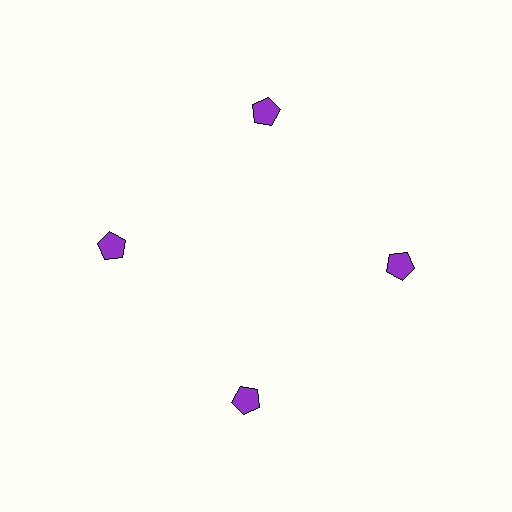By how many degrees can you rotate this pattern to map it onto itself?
The pattern maps onto itself every 90 degrees of rotation.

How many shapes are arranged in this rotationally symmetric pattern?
There are 4 shapes, arranged in 4 groups of 1.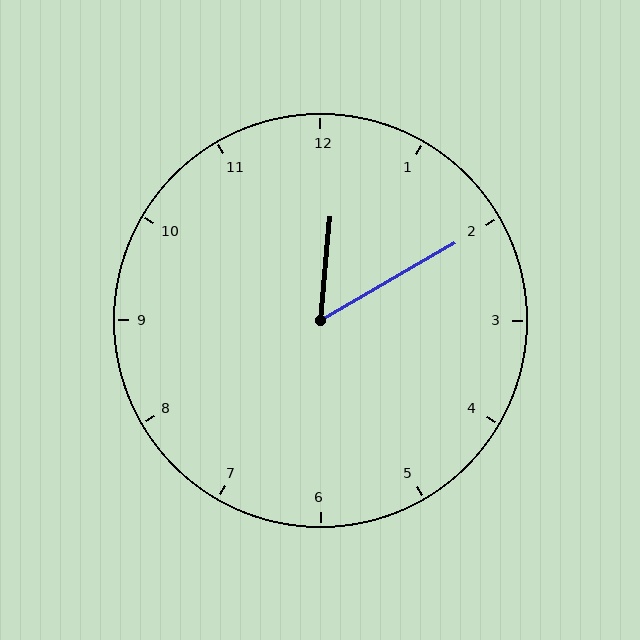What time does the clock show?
12:10.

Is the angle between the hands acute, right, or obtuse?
It is acute.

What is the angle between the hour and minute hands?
Approximately 55 degrees.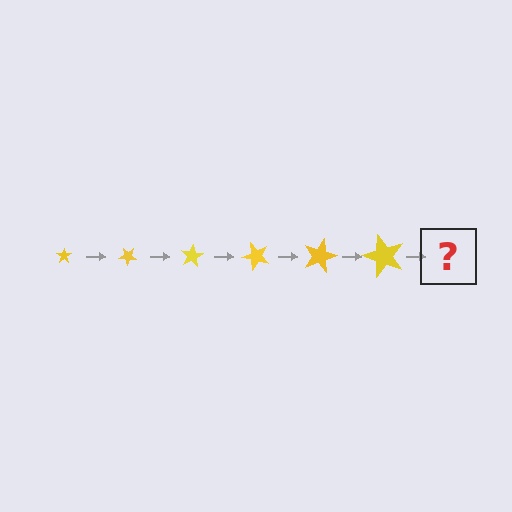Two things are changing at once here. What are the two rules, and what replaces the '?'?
The two rules are that the star grows larger each step and it rotates 40 degrees each step. The '?' should be a star, larger than the previous one and rotated 240 degrees from the start.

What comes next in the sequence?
The next element should be a star, larger than the previous one and rotated 240 degrees from the start.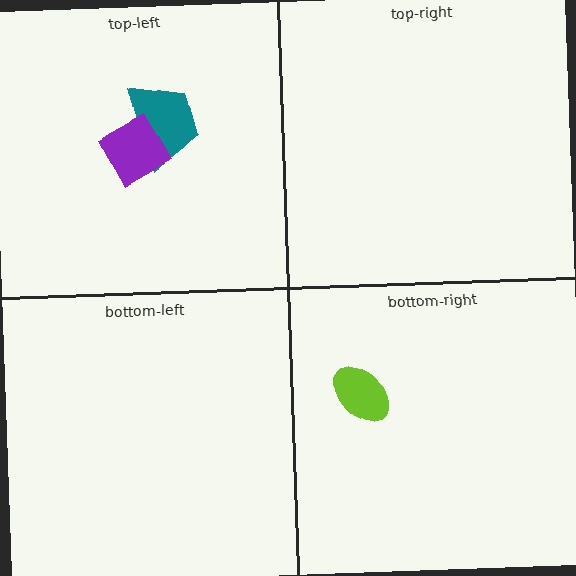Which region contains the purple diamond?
The top-left region.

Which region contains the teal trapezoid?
The top-left region.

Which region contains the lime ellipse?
The bottom-right region.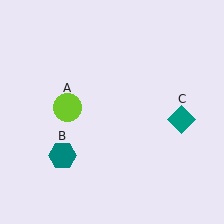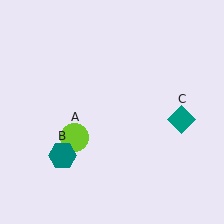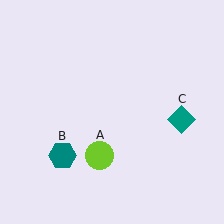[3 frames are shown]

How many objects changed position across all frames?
1 object changed position: lime circle (object A).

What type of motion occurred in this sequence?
The lime circle (object A) rotated counterclockwise around the center of the scene.